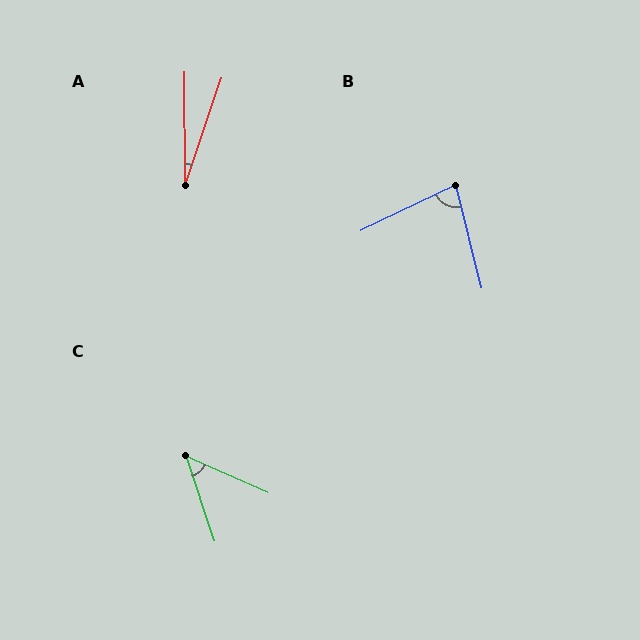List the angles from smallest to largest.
A (19°), C (48°), B (78°).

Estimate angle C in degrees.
Approximately 48 degrees.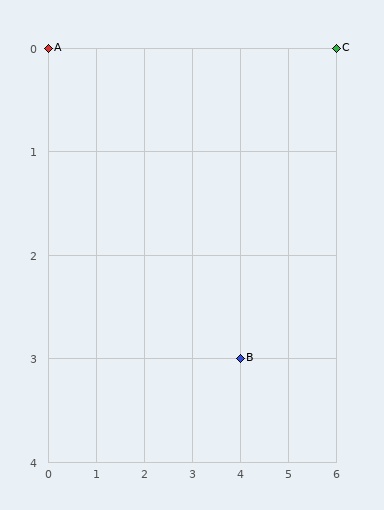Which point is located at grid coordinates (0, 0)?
Point A is at (0, 0).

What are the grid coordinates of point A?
Point A is at grid coordinates (0, 0).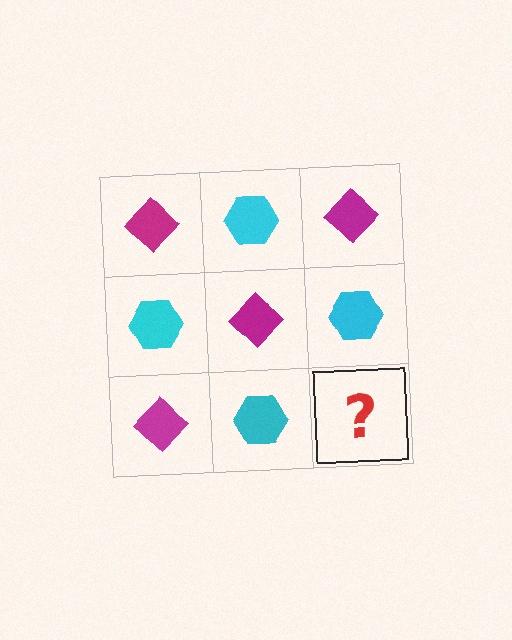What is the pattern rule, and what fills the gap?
The rule is that it alternates magenta diamond and cyan hexagon in a checkerboard pattern. The gap should be filled with a magenta diamond.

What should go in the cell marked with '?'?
The missing cell should contain a magenta diamond.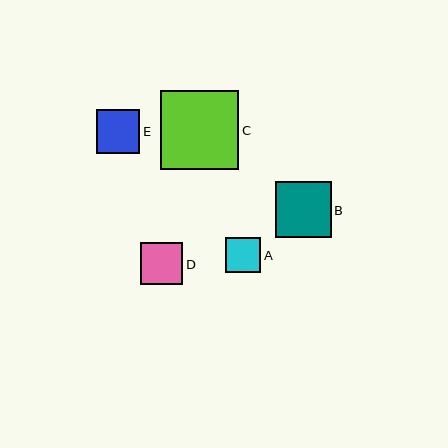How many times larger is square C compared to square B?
Square C is approximately 1.4 times the size of square B.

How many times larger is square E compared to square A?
Square E is approximately 1.2 times the size of square A.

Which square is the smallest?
Square A is the smallest with a size of approximately 35 pixels.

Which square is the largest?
Square C is the largest with a size of approximately 79 pixels.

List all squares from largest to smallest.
From largest to smallest: C, B, E, D, A.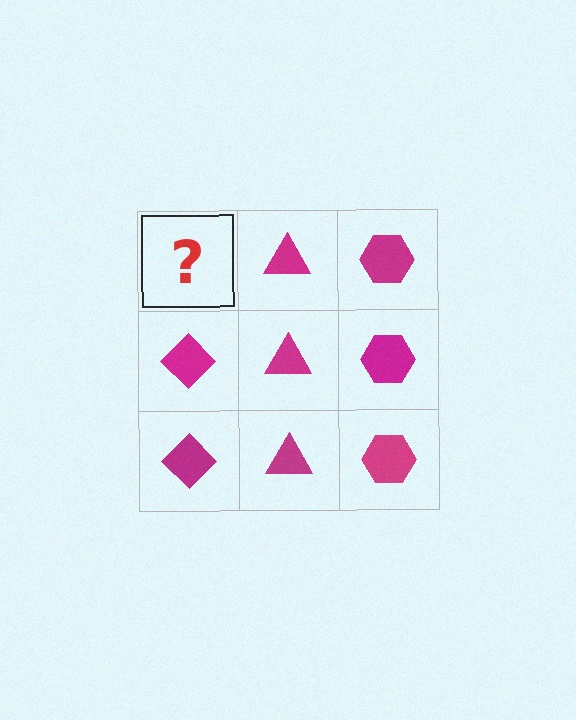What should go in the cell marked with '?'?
The missing cell should contain a magenta diamond.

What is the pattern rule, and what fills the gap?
The rule is that each column has a consistent shape. The gap should be filled with a magenta diamond.